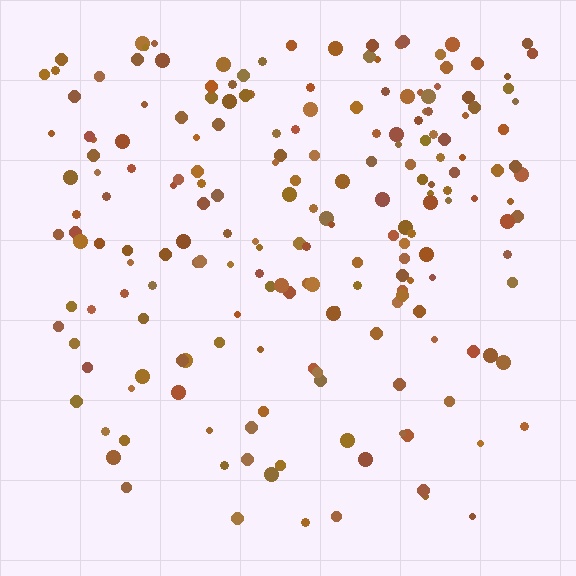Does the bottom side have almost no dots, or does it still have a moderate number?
Still a moderate number, just noticeably fewer than the top.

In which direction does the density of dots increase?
From bottom to top, with the top side densest.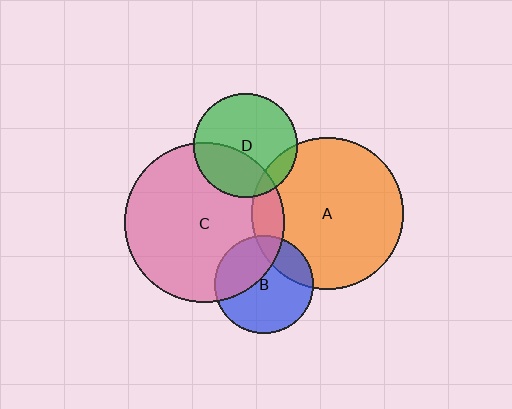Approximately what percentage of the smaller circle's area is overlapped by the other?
Approximately 35%.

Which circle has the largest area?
Circle C (pink).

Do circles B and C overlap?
Yes.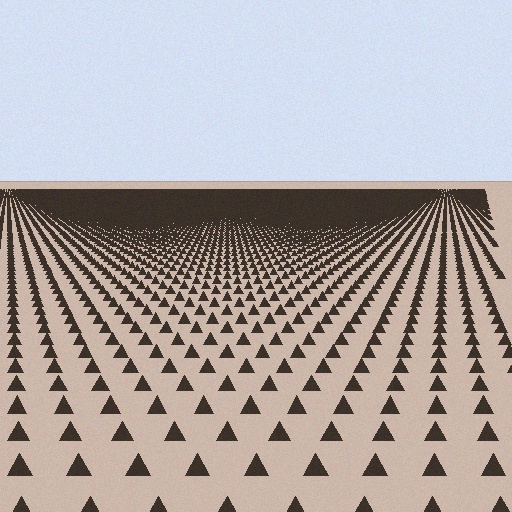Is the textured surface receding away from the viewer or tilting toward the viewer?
The surface is receding away from the viewer. Texture elements get smaller and denser toward the top.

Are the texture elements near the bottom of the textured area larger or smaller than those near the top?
Larger. Near the bottom, elements are closer to the viewer and appear at a bigger on-screen size.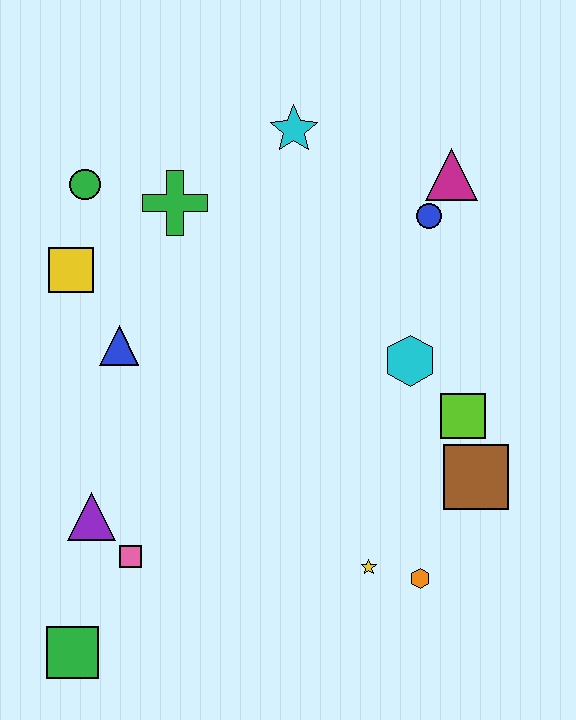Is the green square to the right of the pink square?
No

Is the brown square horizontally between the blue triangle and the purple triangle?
No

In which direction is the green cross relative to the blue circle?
The green cross is to the left of the blue circle.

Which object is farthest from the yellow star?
The green circle is farthest from the yellow star.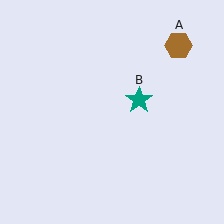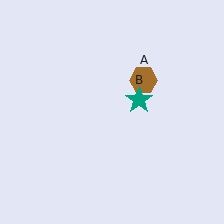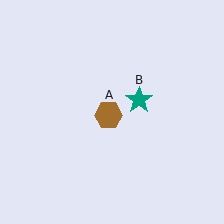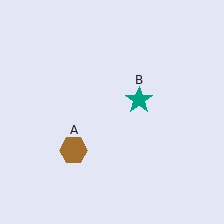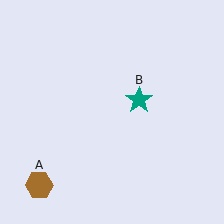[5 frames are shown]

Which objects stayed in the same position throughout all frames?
Teal star (object B) remained stationary.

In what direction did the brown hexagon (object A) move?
The brown hexagon (object A) moved down and to the left.